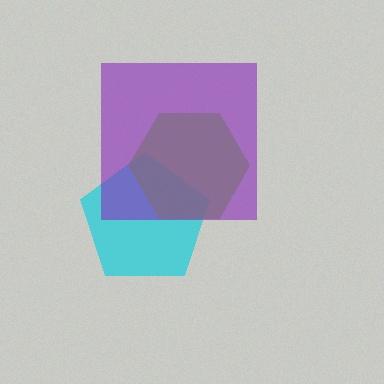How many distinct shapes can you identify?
There are 3 distinct shapes: a cyan pentagon, a lime hexagon, a purple square.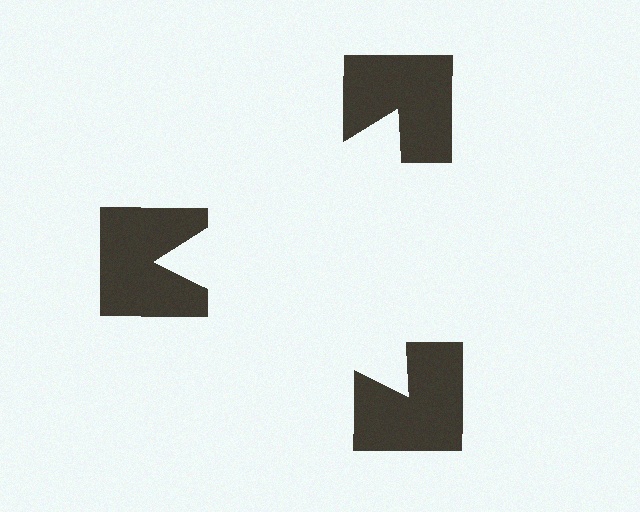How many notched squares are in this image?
There are 3 — one at each vertex of the illusory triangle.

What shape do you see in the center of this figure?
An illusory triangle — its edges are inferred from the aligned wedge cuts in the notched squares, not physically drawn.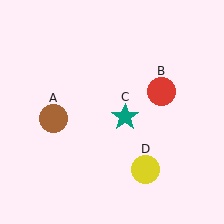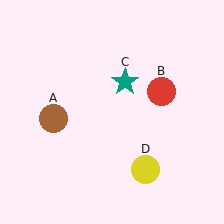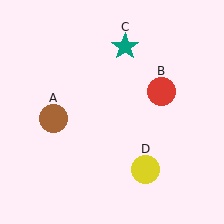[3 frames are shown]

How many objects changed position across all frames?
1 object changed position: teal star (object C).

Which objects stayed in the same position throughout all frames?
Brown circle (object A) and red circle (object B) and yellow circle (object D) remained stationary.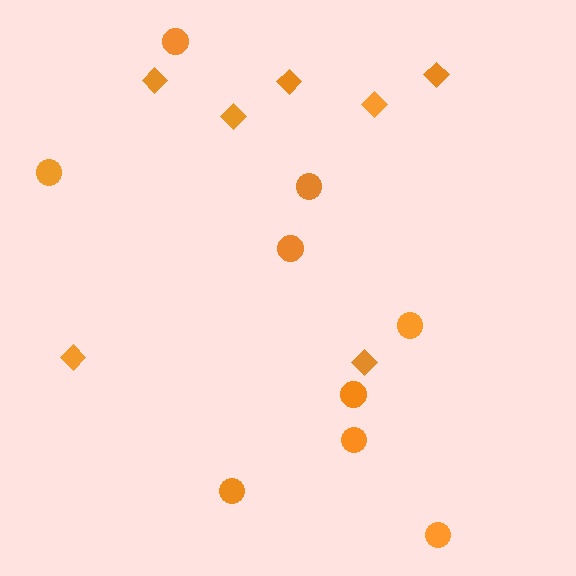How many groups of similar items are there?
There are 2 groups: one group of circles (9) and one group of diamonds (7).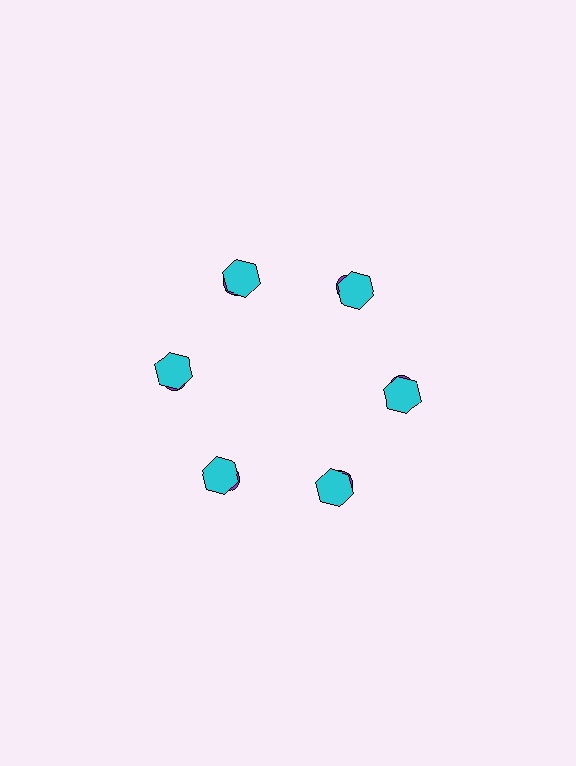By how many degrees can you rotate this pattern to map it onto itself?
The pattern maps onto itself every 60 degrees of rotation.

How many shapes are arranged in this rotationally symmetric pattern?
There are 12 shapes, arranged in 6 groups of 2.